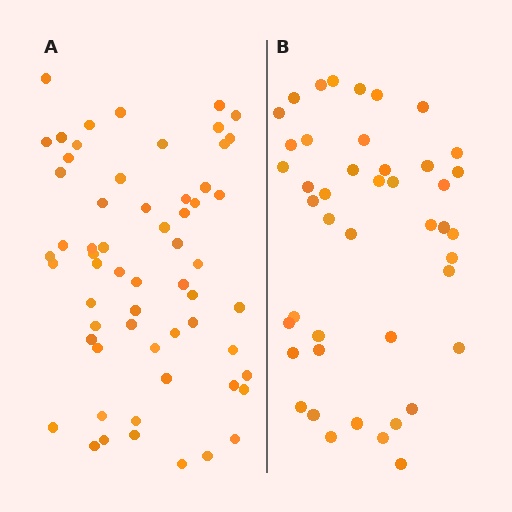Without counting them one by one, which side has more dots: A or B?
Region A (the left region) has more dots.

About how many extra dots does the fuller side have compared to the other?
Region A has approximately 15 more dots than region B.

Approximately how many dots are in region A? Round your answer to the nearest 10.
About 60 dots.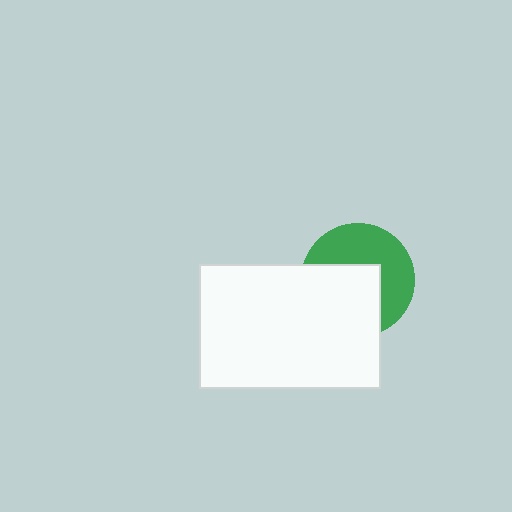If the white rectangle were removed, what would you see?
You would see the complete green circle.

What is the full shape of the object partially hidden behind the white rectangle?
The partially hidden object is a green circle.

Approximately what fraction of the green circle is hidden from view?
Roughly 51% of the green circle is hidden behind the white rectangle.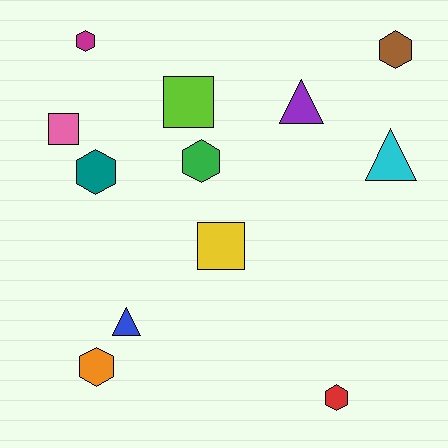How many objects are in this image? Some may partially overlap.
There are 12 objects.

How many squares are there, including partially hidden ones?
There are 3 squares.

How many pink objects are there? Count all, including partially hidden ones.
There is 1 pink object.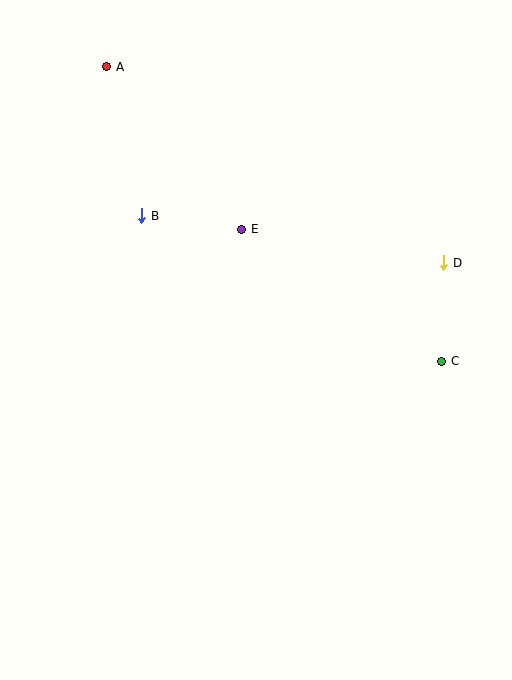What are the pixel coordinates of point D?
Point D is at (444, 263).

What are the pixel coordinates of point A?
Point A is at (107, 67).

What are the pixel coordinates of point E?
Point E is at (242, 229).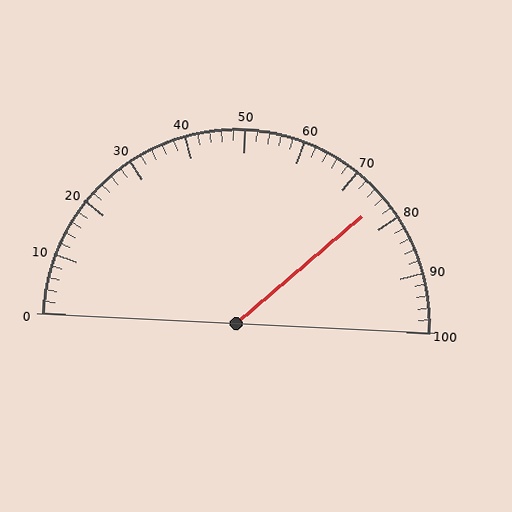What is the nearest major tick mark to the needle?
The nearest major tick mark is 80.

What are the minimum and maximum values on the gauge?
The gauge ranges from 0 to 100.